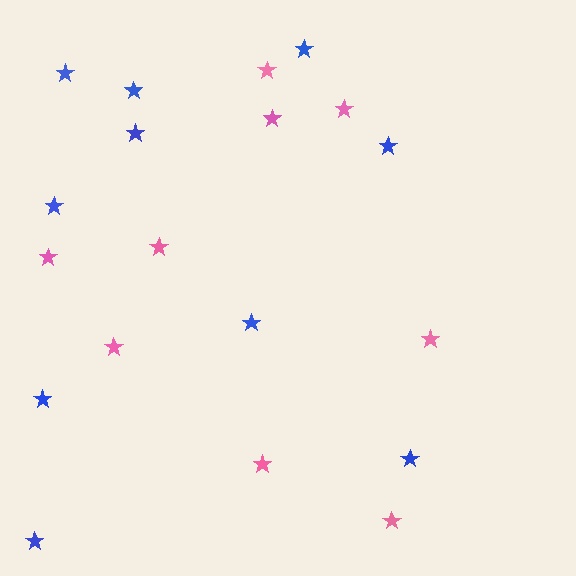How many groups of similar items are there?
There are 2 groups: one group of pink stars (9) and one group of blue stars (10).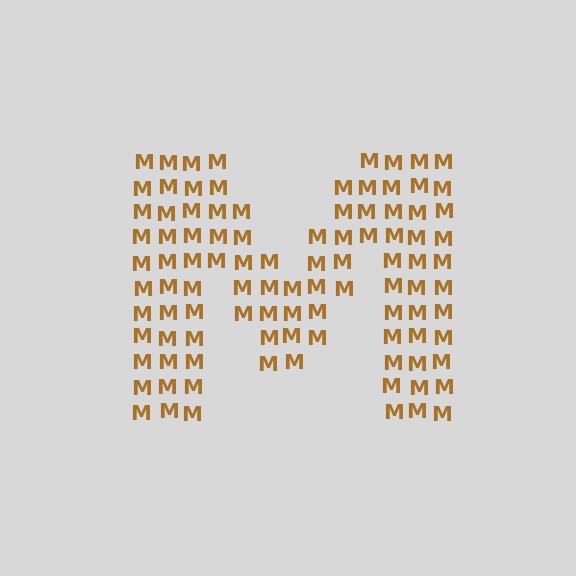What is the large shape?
The large shape is the letter M.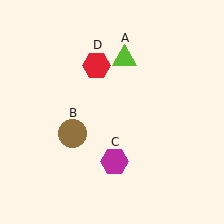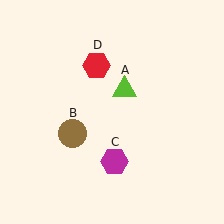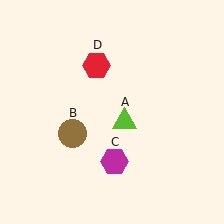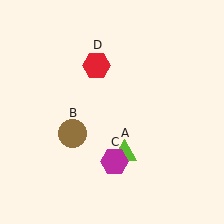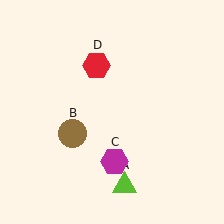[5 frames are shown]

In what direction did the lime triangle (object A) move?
The lime triangle (object A) moved down.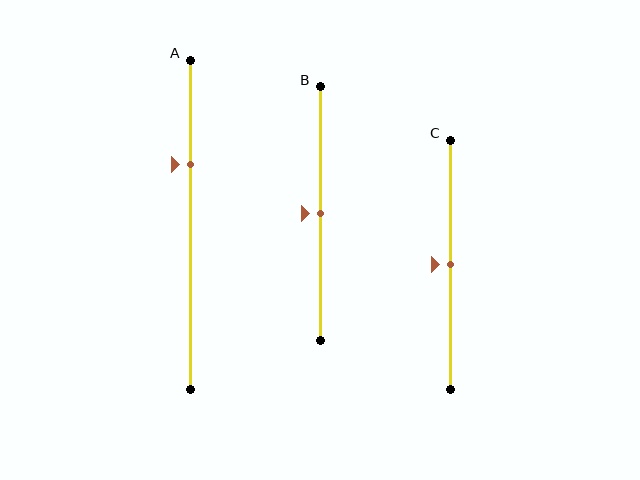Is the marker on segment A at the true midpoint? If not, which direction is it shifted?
No, the marker on segment A is shifted upward by about 18% of the segment length.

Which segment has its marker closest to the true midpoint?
Segment B has its marker closest to the true midpoint.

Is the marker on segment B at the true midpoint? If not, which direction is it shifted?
Yes, the marker on segment B is at the true midpoint.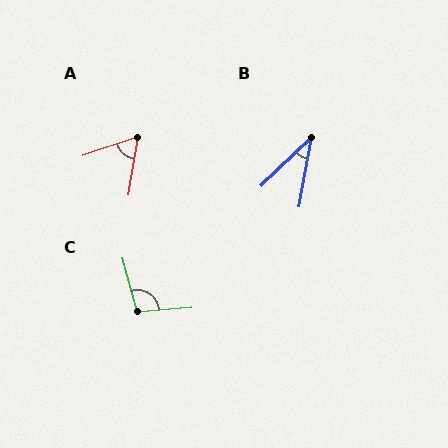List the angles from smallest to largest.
B (35°), A (61°), C (101°).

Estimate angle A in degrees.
Approximately 61 degrees.